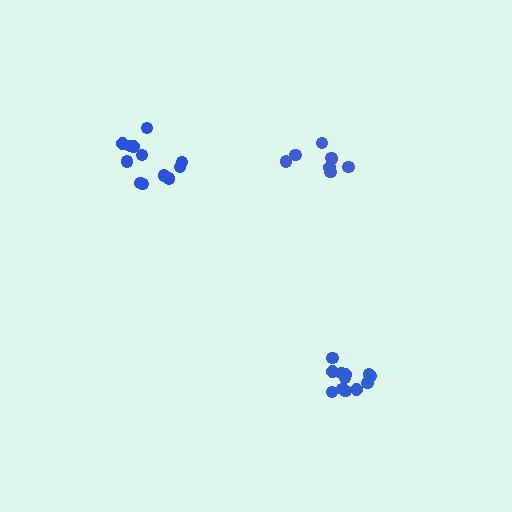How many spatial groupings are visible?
There are 3 spatial groupings.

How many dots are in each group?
Group 1: 12 dots, Group 2: 12 dots, Group 3: 8 dots (32 total).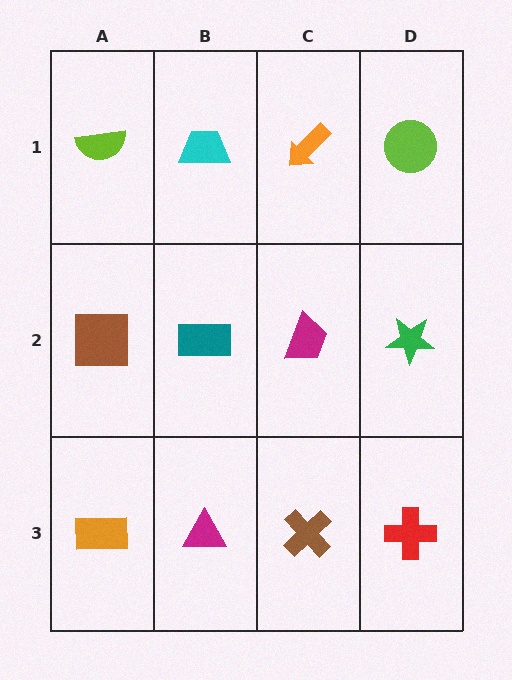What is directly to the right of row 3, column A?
A magenta triangle.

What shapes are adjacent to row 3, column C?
A magenta trapezoid (row 2, column C), a magenta triangle (row 3, column B), a red cross (row 3, column D).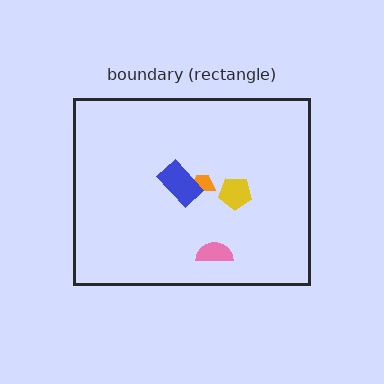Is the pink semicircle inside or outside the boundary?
Inside.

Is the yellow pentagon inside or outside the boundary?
Inside.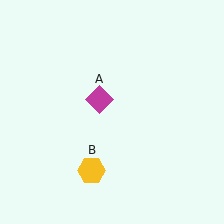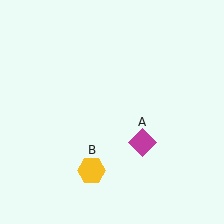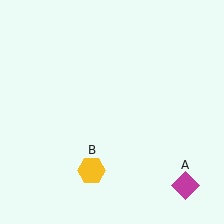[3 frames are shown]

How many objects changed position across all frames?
1 object changed position: magenta diamond (object A).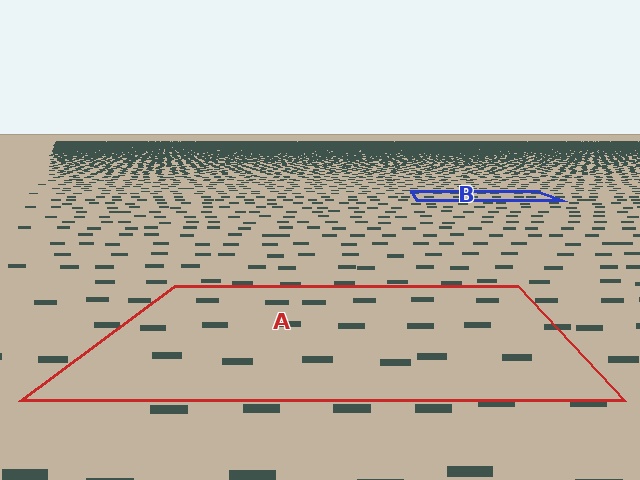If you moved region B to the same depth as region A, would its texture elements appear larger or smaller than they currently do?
They would appear larger. At a closer depth, the same texture elements are projected at a bigger on-screen size.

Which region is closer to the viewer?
Region A is closer. The texture elements there are larger and more spread out.